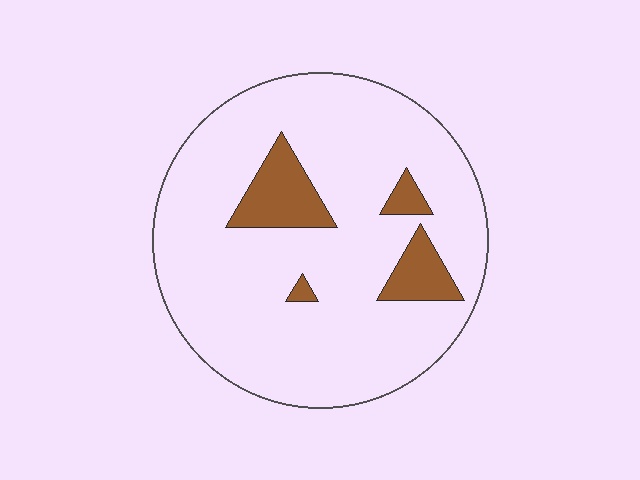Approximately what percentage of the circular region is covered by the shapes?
Approximately 10%.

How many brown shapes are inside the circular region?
4.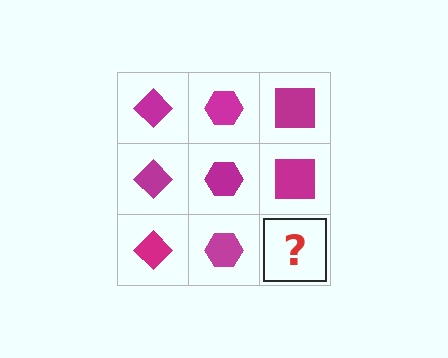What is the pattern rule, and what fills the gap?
The rule is that each column has a consistent shape. The gap should be filled with a magenta square.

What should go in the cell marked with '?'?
The missing cell should contain a magenta square.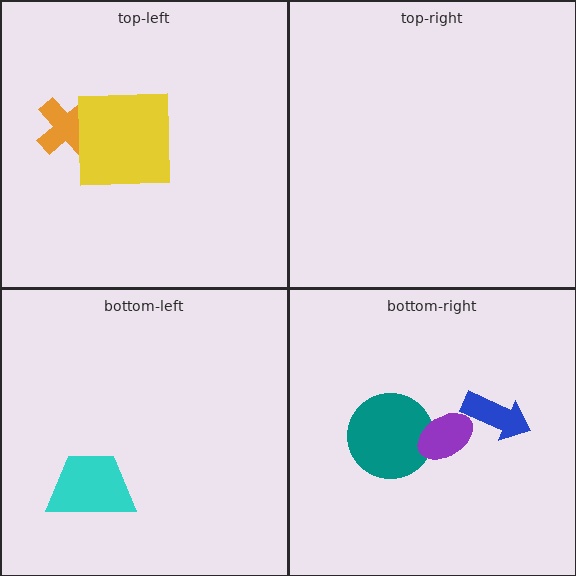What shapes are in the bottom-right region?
The blue arrow, the teal circle, the purple ellipse.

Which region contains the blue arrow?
The bottom-right region.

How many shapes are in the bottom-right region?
3.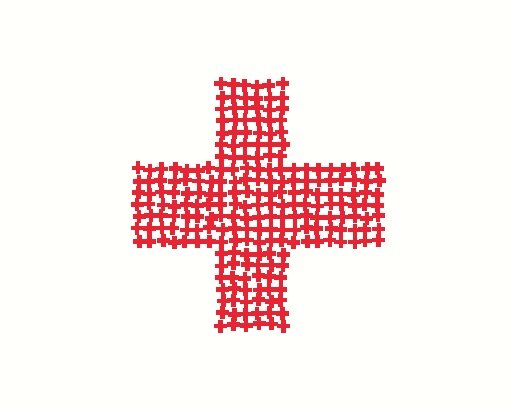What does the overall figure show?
The overall figure shows a cross.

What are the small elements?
The small elements are crosses.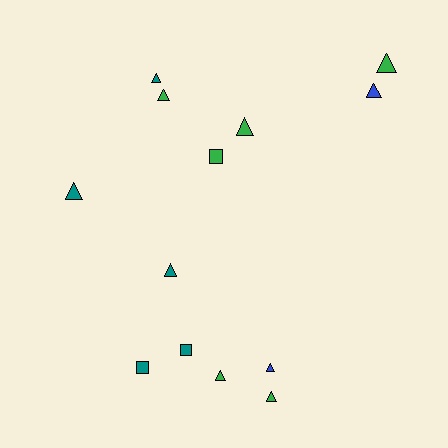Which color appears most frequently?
Green, with 6 objects.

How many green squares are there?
There is 1 green square.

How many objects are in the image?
There are 13 objects.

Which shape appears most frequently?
Triangle, with 10 objects.